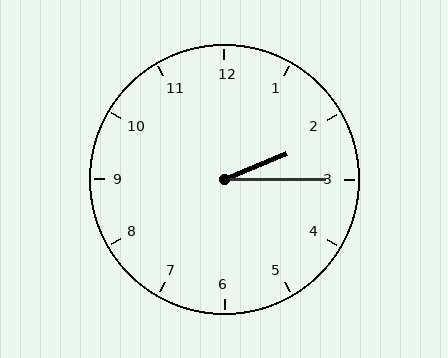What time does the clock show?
2:15.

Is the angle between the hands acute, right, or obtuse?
It is acute.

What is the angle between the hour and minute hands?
Approximately 22 degrees.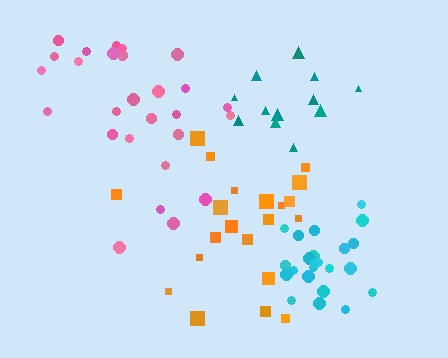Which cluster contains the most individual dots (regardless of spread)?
Pink (27).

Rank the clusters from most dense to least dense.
cyan, teal, pink, orange.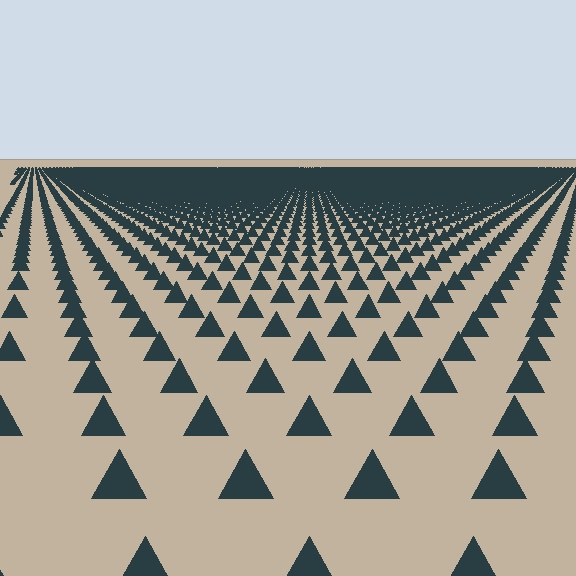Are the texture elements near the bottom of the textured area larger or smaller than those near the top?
Larger. Near the bottom, elements are closer to the viewer and appear at a bigger on-screen size.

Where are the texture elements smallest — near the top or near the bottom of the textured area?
Near the top.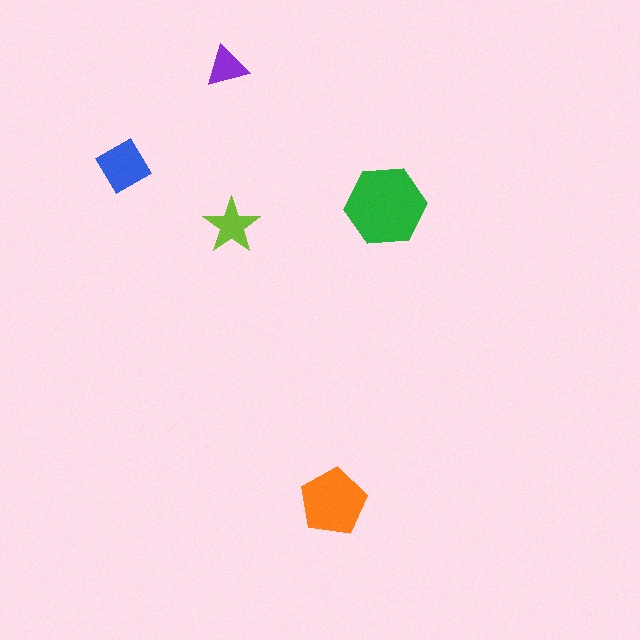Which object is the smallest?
The purple triangle.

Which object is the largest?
The green hexagon.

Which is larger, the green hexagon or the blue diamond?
The green hexagon.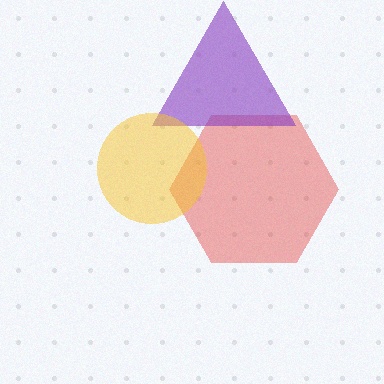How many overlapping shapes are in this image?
There are 3 overlapping shapes in the image.